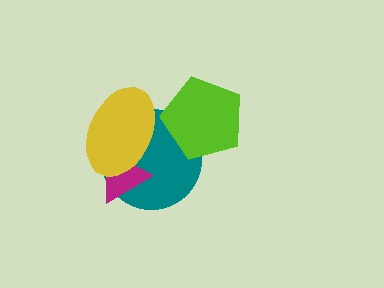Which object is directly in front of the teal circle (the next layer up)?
The magenta triangle is directly in front of the teal circle.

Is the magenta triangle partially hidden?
Yes, it is partially covered by another shape.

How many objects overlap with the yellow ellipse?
2 objects overlap with the yellow ellipse.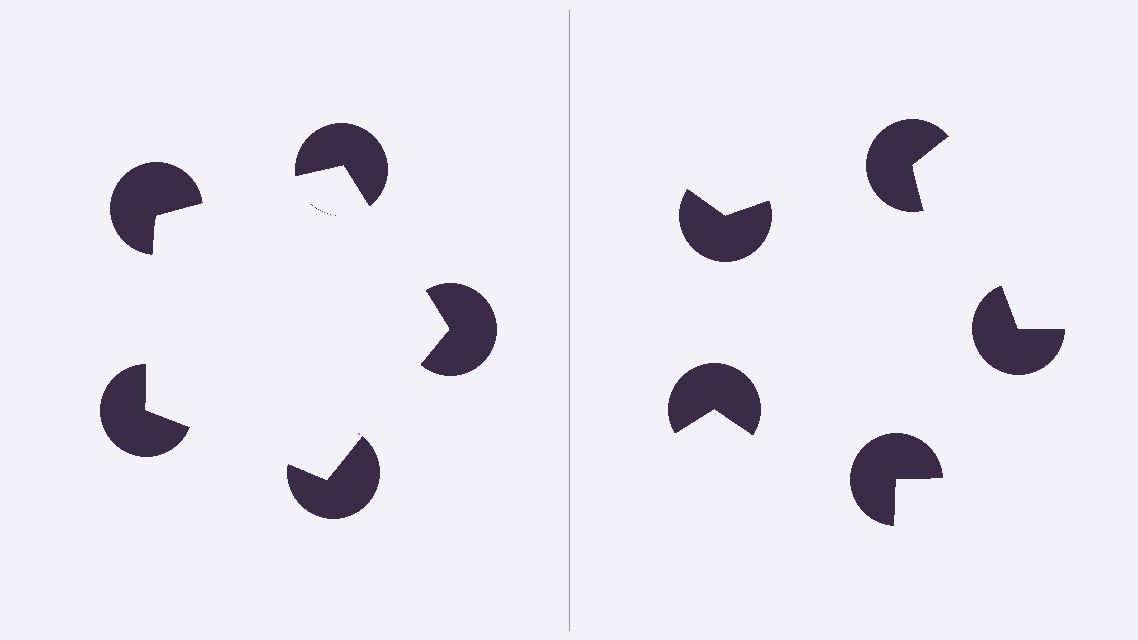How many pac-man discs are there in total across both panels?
10 — 5 on each side.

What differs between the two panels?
The pac-man discs are positioned identically on both sides; only the wedge orientations differ. On the left they align to a pentagon; on the right they are misaligned.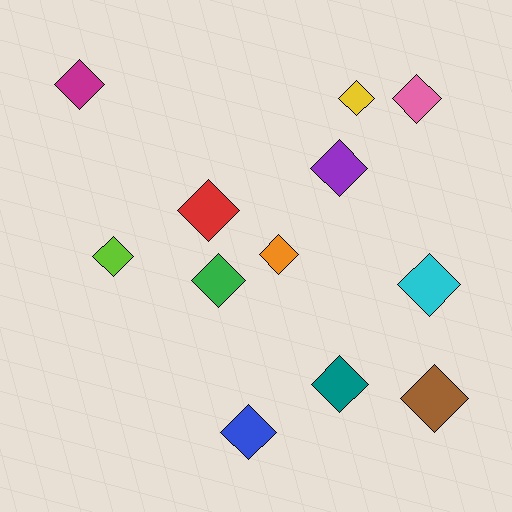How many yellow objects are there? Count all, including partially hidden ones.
There is 1 yellow object.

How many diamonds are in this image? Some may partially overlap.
There are 12 diamonds.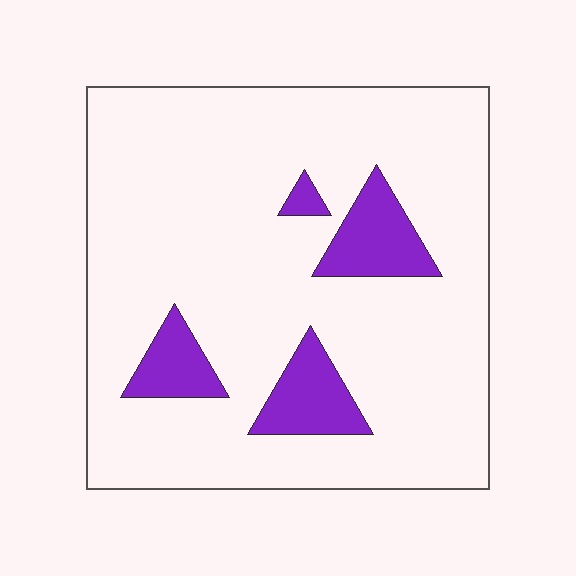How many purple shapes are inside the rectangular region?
4.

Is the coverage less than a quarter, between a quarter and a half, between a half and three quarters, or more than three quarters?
Less than a quarter.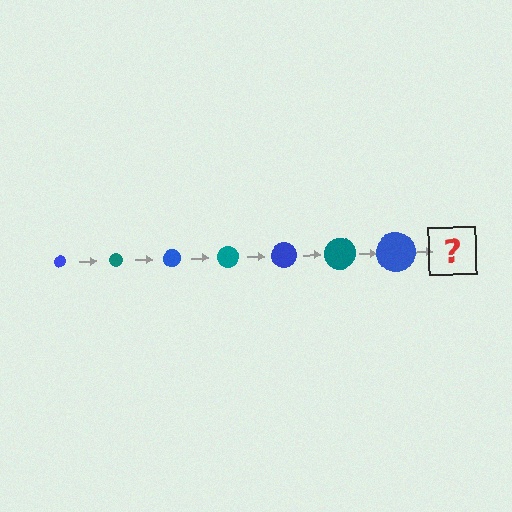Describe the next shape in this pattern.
It should be a teal circle, larger than the previous one.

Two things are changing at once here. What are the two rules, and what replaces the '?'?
The two rules are that the circle grows larger each step and the color cycles through blue and teal. The '?' should be a teal circle, larger than the previous one.